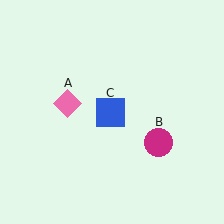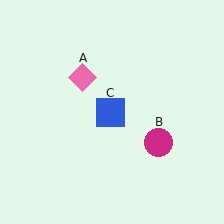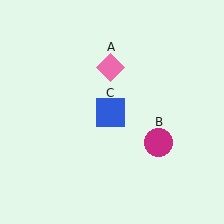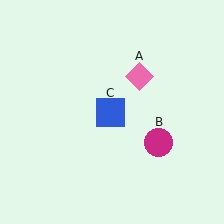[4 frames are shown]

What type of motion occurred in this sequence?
The pink diamond (object A) rotated clockwise around the center of the scene.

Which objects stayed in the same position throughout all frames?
Magenta circle (object B) and blue square (object C) remained stationary.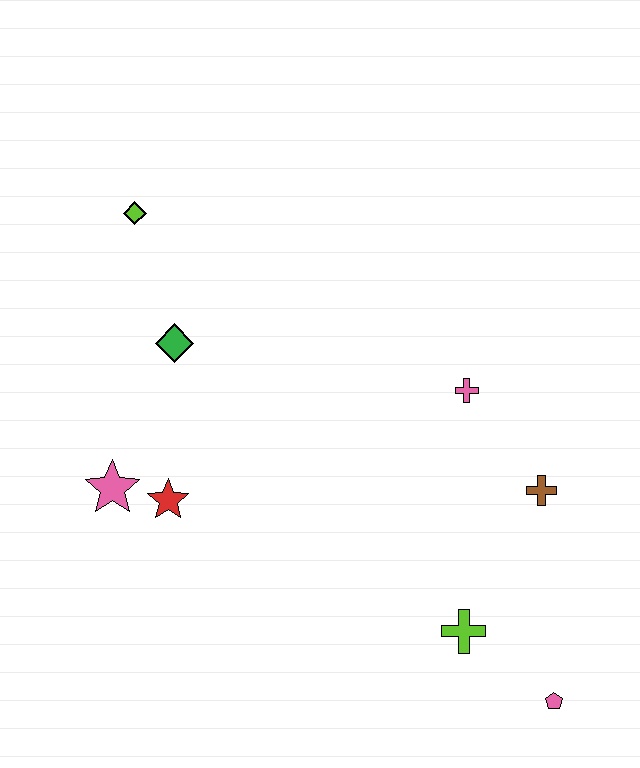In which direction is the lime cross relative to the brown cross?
The lime cross is below the brown cross.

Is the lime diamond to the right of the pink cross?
No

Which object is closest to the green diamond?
The lime diamond is closest to the green diamond.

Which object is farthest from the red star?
The pink pentagon is farthest from the red star.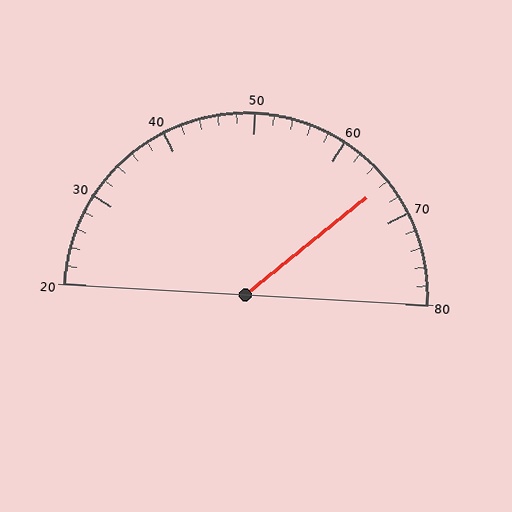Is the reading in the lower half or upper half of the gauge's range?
The reading is in the upper half of the range (20 to 80).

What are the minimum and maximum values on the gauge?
The gauge ranges from 20 to 80.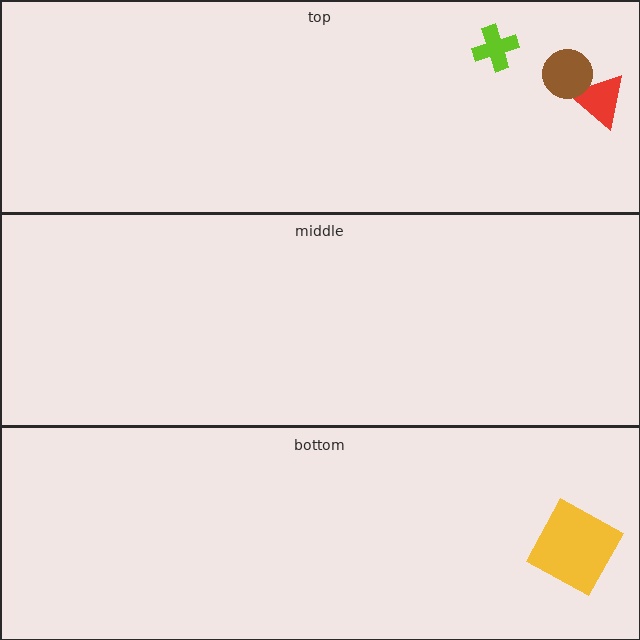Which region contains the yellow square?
The bottom region.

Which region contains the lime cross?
The top region.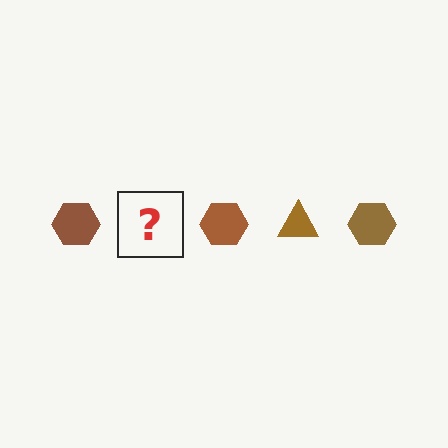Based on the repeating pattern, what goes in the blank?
The blank should be a brown triangle.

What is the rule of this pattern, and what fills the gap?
The rule is that the pattern cycles through hexagon, triangle shapes in brown. The gap should be filled with a brown triangle.